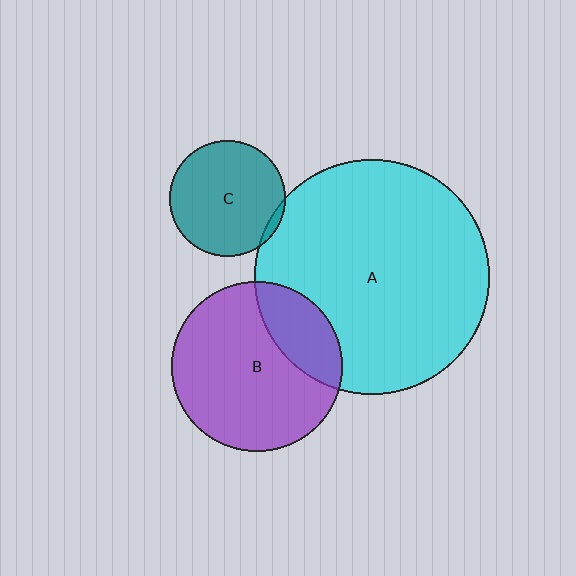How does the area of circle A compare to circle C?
Approximately 4.1 times.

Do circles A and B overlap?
Yes.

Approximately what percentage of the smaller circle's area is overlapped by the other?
Approximately 25%.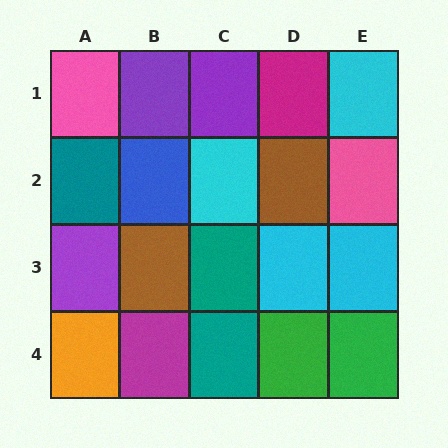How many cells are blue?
1 cell is blue.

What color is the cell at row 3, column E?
Cyan.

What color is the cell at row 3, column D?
Cyan.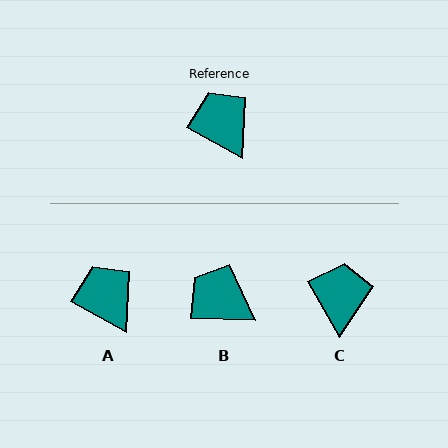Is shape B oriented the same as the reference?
No, it is off by about 28 degrees.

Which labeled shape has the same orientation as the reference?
A.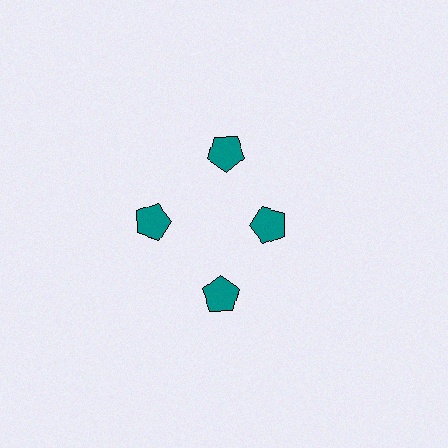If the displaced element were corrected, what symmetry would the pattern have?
It would have 4-fold rotational symmetry — the pattern would map onto itself every 90 degrees.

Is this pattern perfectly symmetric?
No. The 4 teal pentagons are arranged in a ring, but one element near the 3 o'clock position is pulled inward toward the center, breaking the 4-fold rotational symmetry.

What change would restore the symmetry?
The symmetry would be restored by moving it outward, back onto the ring so that all 4 pentagons sit at equal angles and equal distance from the center.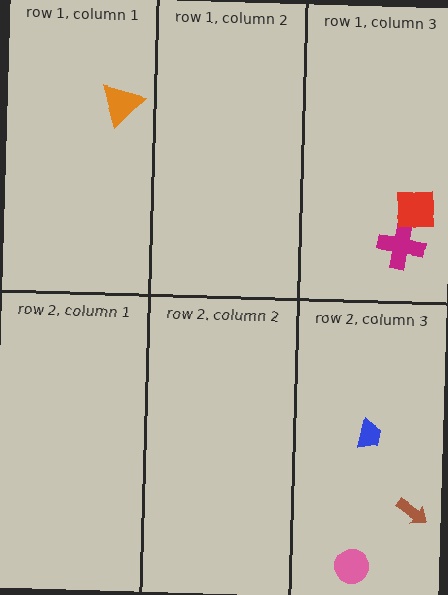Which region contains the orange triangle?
The row 1, column 1 region.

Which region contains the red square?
The row 1, column 3 region.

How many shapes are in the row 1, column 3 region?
2.